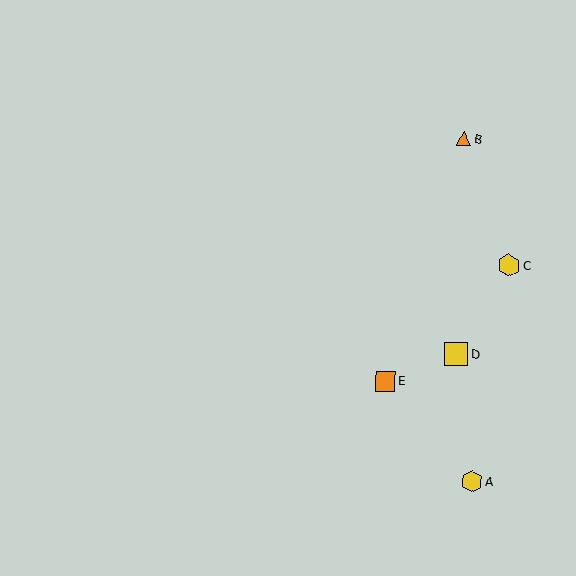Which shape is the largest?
The yellow square (labeled D) is the largest.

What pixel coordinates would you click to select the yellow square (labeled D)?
Click at (456, 354) to select the yellow square D.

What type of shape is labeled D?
Shape D is a yellow square.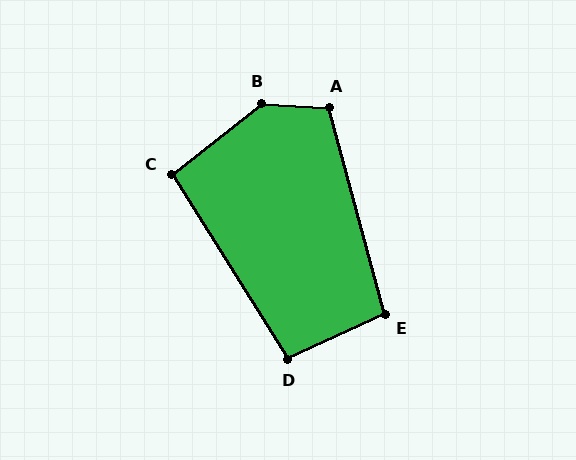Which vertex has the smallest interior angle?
C, at approximately 96 degrees.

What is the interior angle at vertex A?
Approximately 109 degrees (obtuse).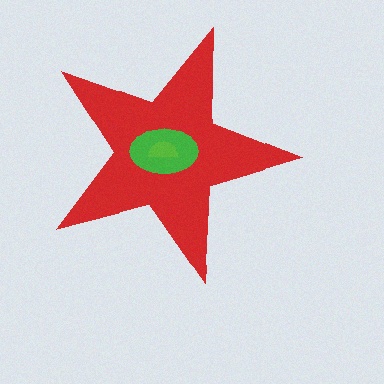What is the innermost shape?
The lime semicircle.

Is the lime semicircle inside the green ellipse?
Yes.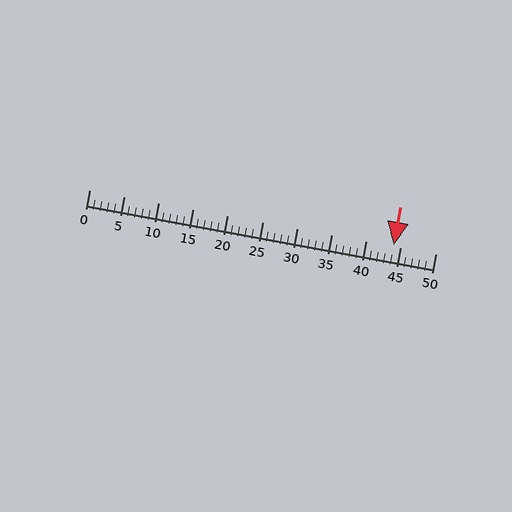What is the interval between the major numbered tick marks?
The major tick marks are spaced 5 units apart.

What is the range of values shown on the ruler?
The ruler shows values from 0 to 50.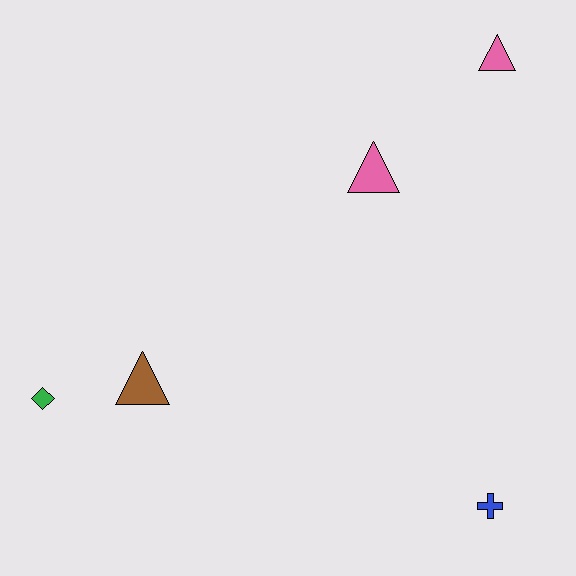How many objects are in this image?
There are 5 objects.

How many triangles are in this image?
There are 3 triangles.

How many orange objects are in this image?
There are no orange objects.